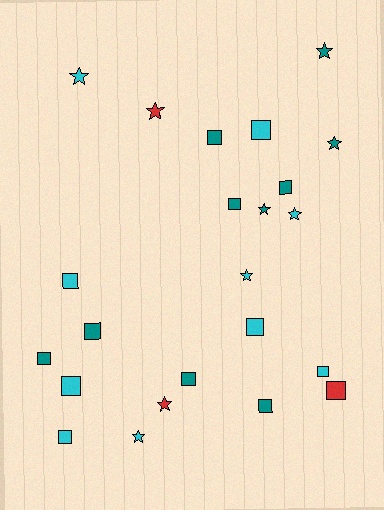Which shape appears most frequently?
Square, with 14 objects.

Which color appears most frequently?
Cyan, with 10 objects.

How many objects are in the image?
There are 23 objects.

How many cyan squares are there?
There are 6 cyan squares.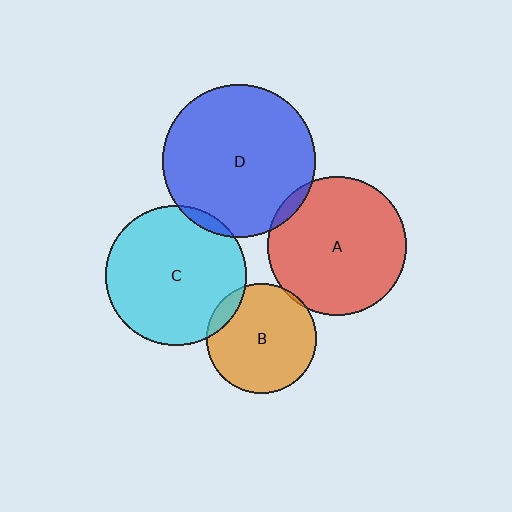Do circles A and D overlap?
Yes.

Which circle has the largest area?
Circle D (blue).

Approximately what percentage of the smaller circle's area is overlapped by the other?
Approximately 5%.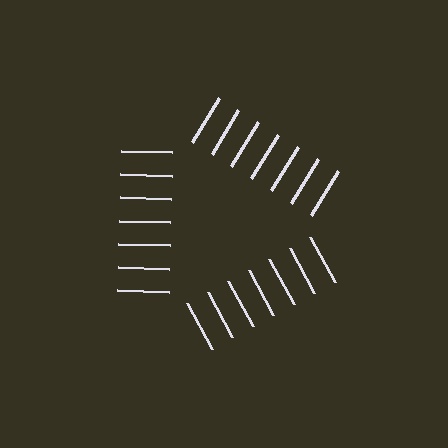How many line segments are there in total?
21 — 7 along each of the 3 edges.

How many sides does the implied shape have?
3 sides — the line-ends trace a triangle.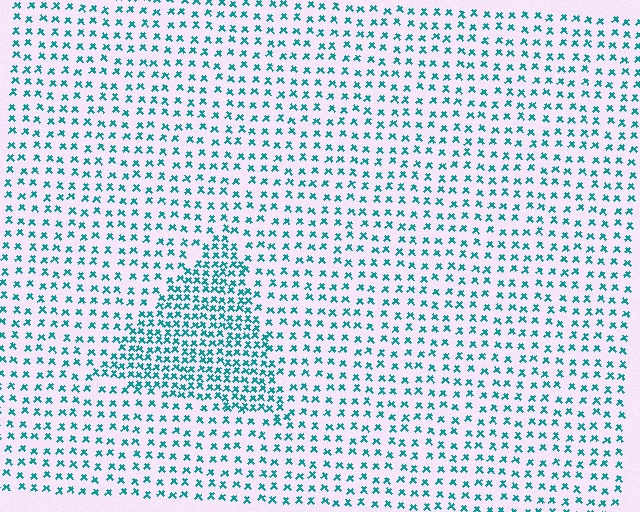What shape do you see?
I see a triangle.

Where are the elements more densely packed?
The elements are more densely packed inside the triangle boundary.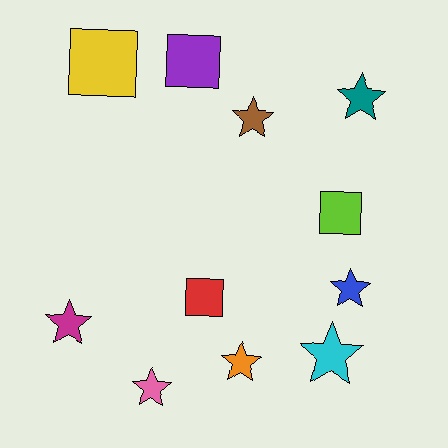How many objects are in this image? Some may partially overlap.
There are 11 objects.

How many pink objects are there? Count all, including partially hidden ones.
There is 1 pink object.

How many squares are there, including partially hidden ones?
There are 4 squares.